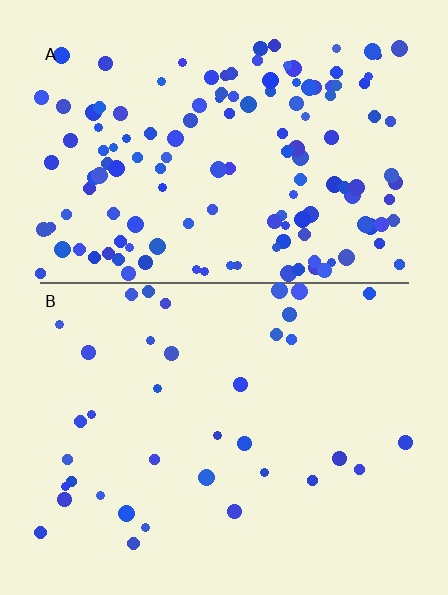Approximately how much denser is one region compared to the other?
Approximately 3.8× — region A over region B.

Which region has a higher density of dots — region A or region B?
A (the top).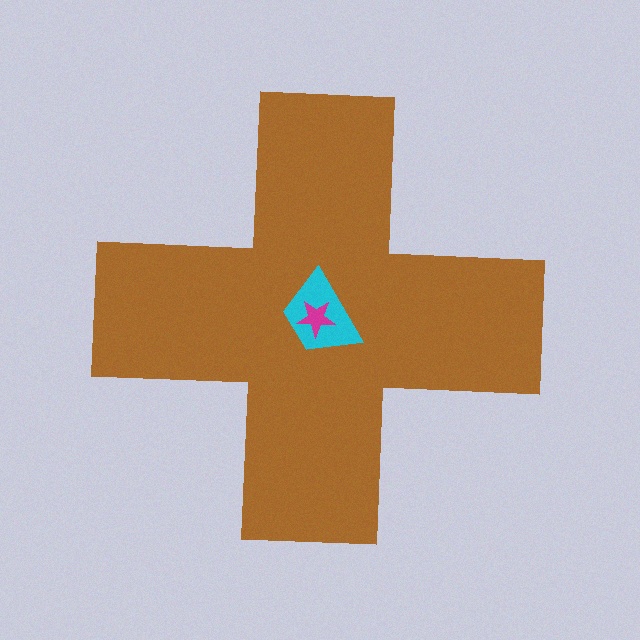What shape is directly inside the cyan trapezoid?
The magenta star.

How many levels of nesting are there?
3.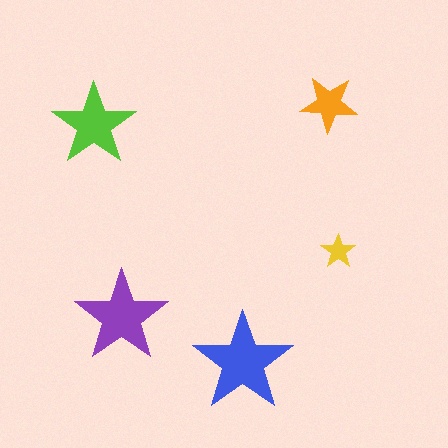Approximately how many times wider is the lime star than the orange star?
About 1.5 times wider.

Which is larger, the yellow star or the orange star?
The orange one.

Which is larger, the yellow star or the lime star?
The lime one.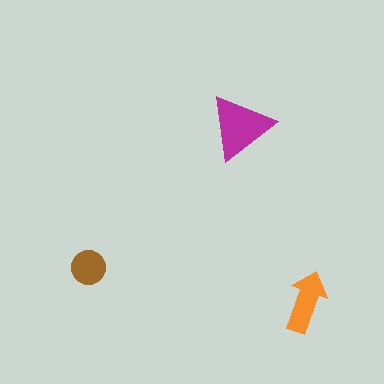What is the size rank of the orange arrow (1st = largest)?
2nd.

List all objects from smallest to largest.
The brown circle, the orange arrow, the magenta triangle.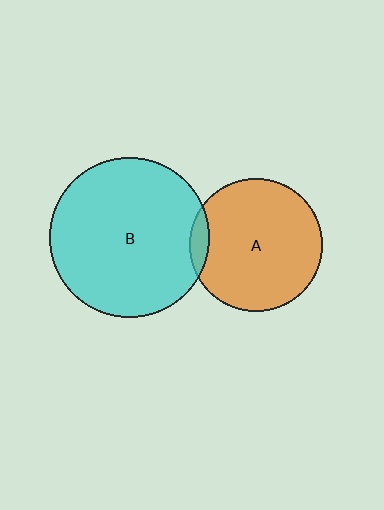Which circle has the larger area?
Circle B (cyan).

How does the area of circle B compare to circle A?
Approximately 1.4 times.